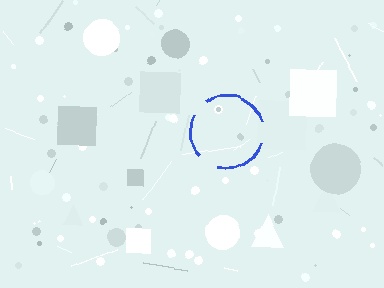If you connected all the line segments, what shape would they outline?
They would outline a circle.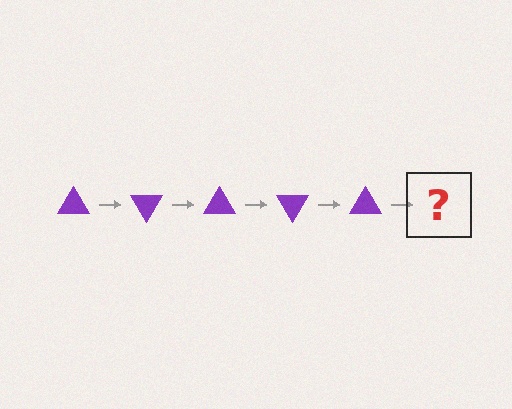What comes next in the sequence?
The next element should be a purple triangle rotated 300 degrees.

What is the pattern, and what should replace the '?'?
The pattern is that the triangle rotates 60 degrees each step. The '?' should be a purple triangle rotated 300 degrees.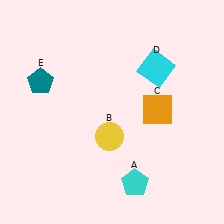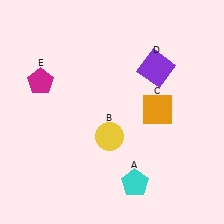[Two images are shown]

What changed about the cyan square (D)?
In Image 1, D is cyan. In Image 2, it changed to purple.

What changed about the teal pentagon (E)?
In Image 1, E is teal. In Image 2, it changed to magenta.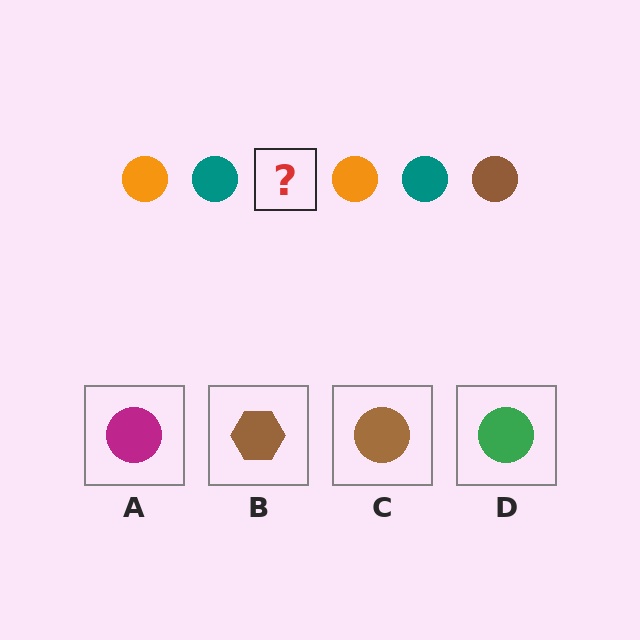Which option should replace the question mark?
Option C.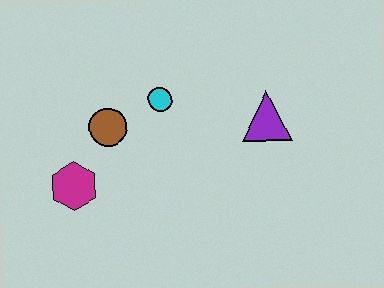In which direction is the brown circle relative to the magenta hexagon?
The brown circle is above the magenta hexagon.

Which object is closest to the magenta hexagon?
The brown circle is closest to the magenta hexagon.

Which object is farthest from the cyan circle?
The magenta hexagon is farthest from the cyan circle.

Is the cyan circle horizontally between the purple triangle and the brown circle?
Yes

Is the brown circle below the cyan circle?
Yes